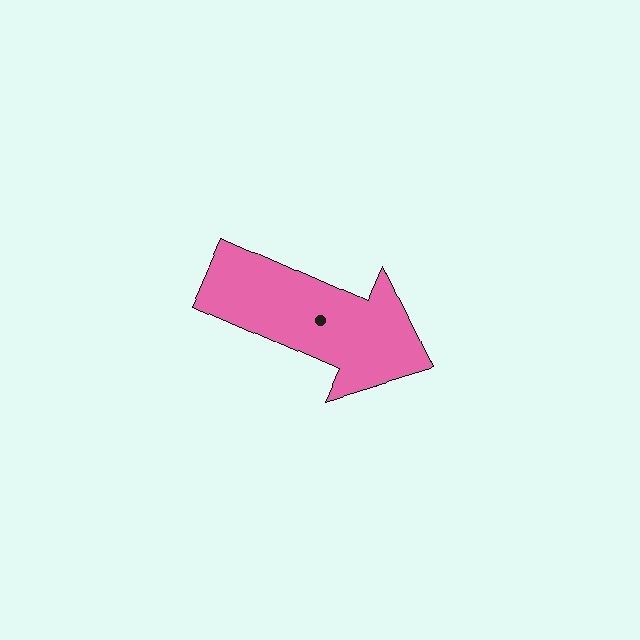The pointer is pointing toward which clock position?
Roughly 4 o'clock.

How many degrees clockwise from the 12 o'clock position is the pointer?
Approximately 114 degrees.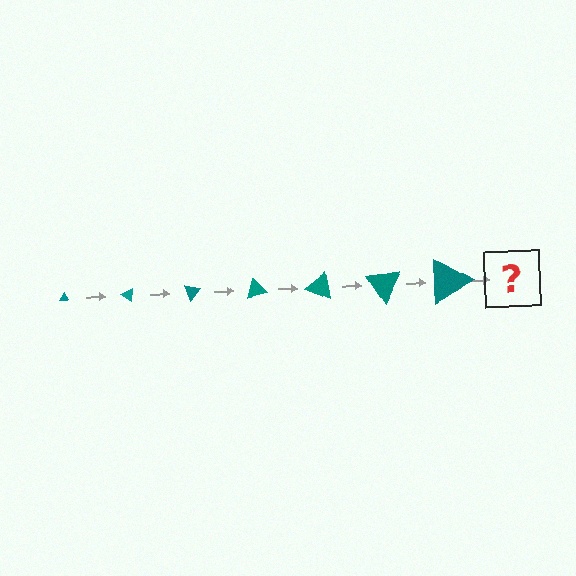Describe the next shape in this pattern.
It should be a triangle, larger than the previous one and rotated 245 degrees from the start.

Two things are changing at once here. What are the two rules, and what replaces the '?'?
The two rules are that the triangle grows larger each step and it rotates 35 degrees each step. The '?' should be a triangle, larger than the previous one and rotated 245 degrees from the start.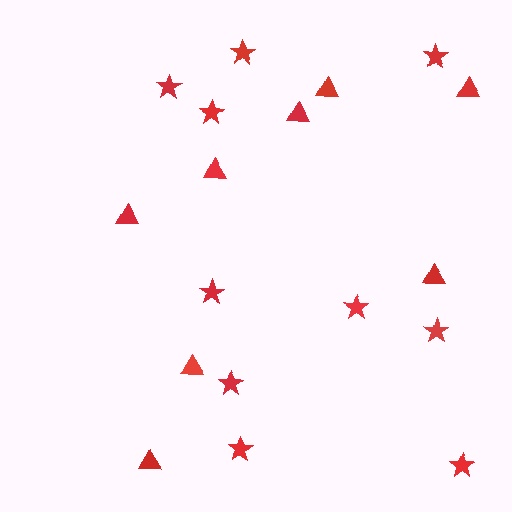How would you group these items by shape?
There are 2 groups: one group of triangles (8) and one group of stars (10).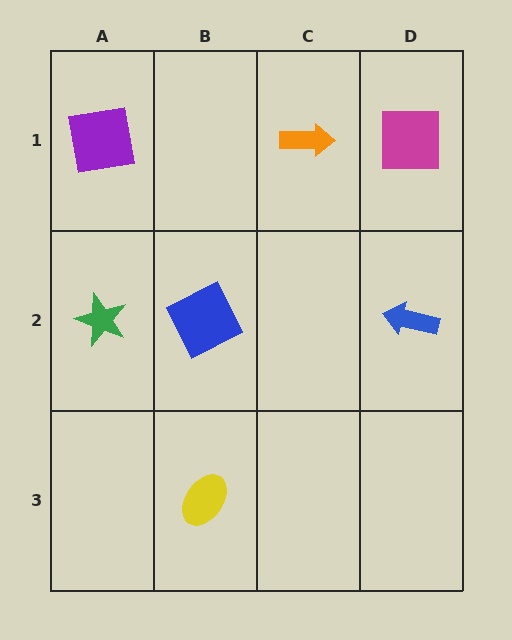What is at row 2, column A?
A green star.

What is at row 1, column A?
A purple square.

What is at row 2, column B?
A blue square.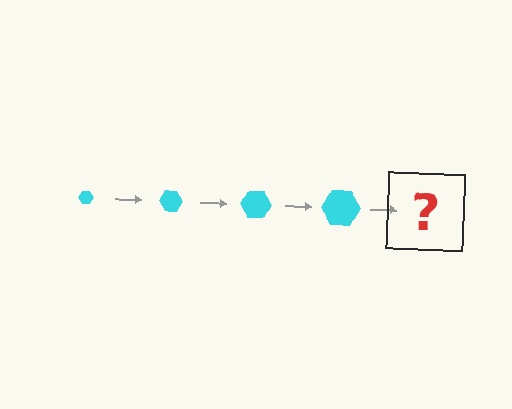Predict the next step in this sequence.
The next step is a cyan hexagon, larger than the previous one.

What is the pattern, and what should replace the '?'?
The pattern is that the hexagon gets progressively larger each step. The '?' should be a cyan hexagon, larger than the previous one.